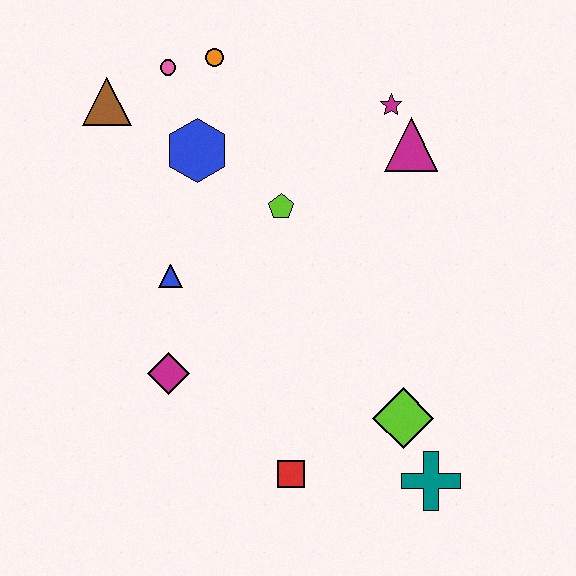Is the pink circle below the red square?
No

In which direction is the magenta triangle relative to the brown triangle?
The magenta triangle is to the right of the brown triangle.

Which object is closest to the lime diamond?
The teal cross is closest to the lime diamond.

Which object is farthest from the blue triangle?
The teal cross is farthest from the blue triangle.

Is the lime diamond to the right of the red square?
Yes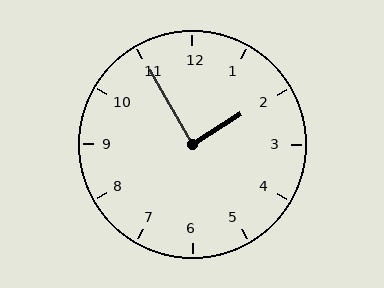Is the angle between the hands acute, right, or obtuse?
It is right.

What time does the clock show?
1:55.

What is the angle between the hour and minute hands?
Approximately 88 degrees.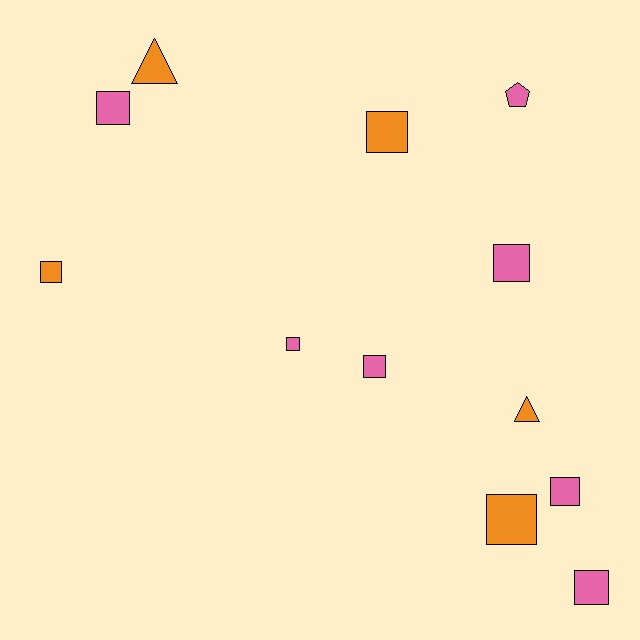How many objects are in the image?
There are 12 objects.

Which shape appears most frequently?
Square, with 9 objects.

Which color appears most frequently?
Pink, with 7 objects.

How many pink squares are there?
There are 6 pink squares.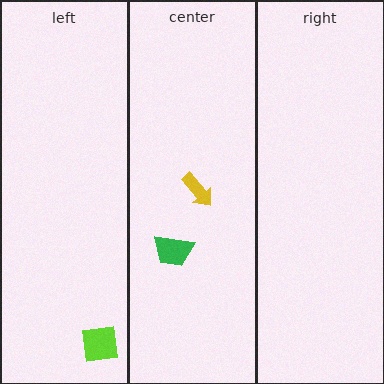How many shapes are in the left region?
1.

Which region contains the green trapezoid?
The center region.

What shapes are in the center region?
The green trapezoid, the yellow arrow.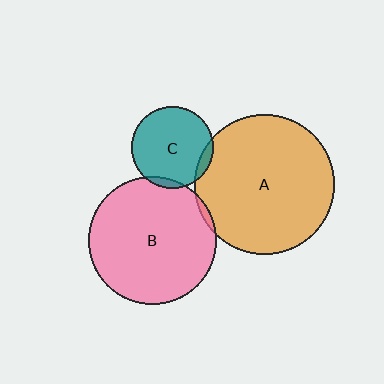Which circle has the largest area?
Circle A (orange).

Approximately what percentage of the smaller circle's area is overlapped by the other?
Approximately 10%.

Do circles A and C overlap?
Yes.